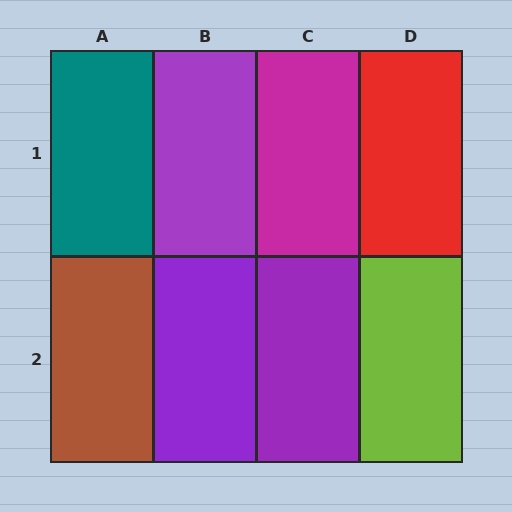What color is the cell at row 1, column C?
Magenta.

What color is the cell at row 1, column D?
Red.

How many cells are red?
1 cell is red.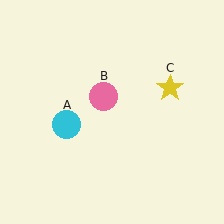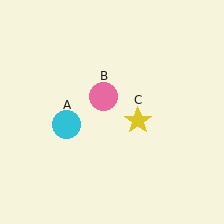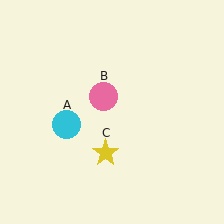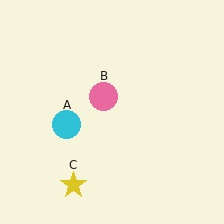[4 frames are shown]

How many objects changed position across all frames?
1 object changed position: yellow star (object C).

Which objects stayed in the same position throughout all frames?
Cyan circle (object A) and pink circle (object B) remained stationary.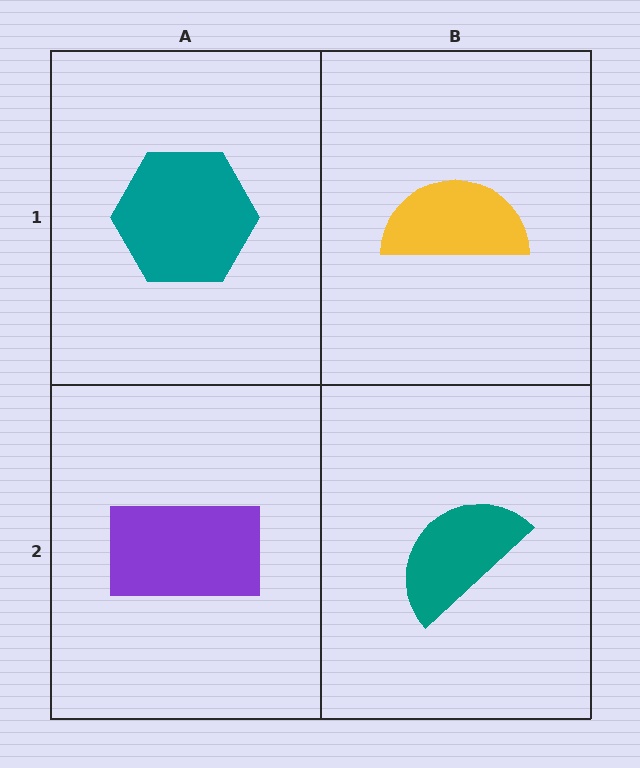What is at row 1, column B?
A yellow semicircle.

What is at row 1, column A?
A teal hexagon.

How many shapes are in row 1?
2 shapes.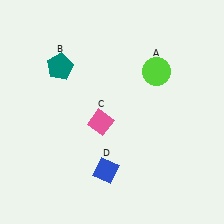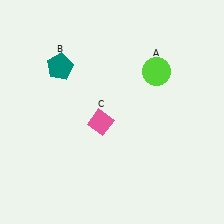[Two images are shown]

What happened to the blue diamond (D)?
The blue diamond (D) was removed in Image 2. It was in the bottom-left area of Image 1.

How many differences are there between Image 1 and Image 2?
There is 1 difference between the two images.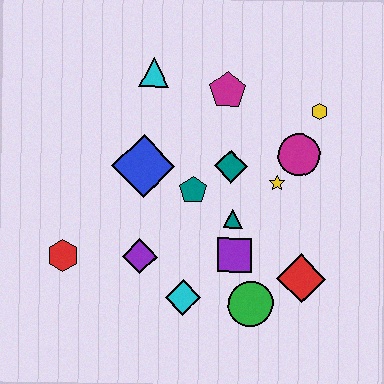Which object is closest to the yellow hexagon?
The magenta circle is closest to the yellow hexagon.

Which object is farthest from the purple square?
The cyan triangle is farthest from the purple square.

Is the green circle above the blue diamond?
No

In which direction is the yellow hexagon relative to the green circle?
The yellow hexagon is above the green circle.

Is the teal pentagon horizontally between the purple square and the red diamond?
No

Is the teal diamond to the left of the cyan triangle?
No